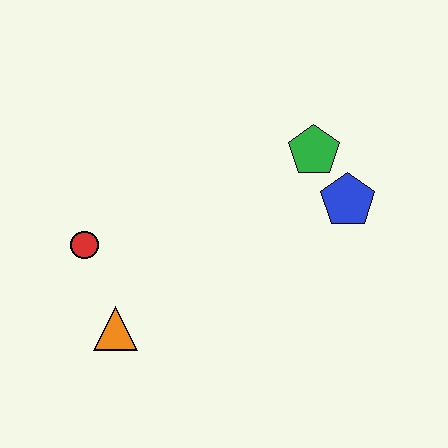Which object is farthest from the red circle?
The blue pentagon is farthest from the red circle.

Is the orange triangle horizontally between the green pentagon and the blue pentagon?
No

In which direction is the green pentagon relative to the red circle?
The green pentagon is to the right of the red circle.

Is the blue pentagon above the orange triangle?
Yes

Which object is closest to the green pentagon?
The blue pentagon is closest to the green pentagon.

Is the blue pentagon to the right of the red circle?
Yes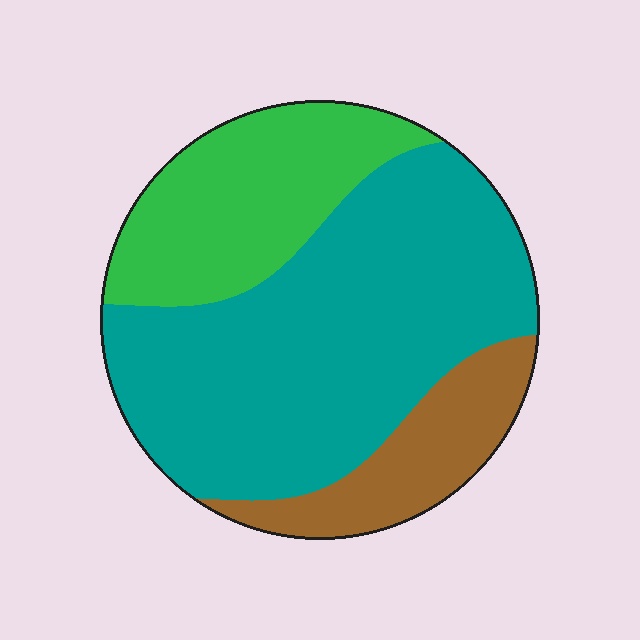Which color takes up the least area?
Brown, at roughly 15%.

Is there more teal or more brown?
Teal.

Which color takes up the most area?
Teal, at roughly 60%.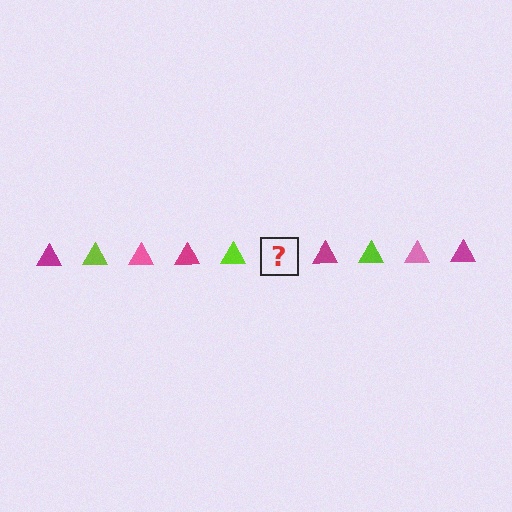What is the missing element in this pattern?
The missing element is a pink triangle.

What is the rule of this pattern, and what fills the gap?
The rule is that the pattern cycles through magenta, lime, pink triangles. The gap should be filled with a pink triangle.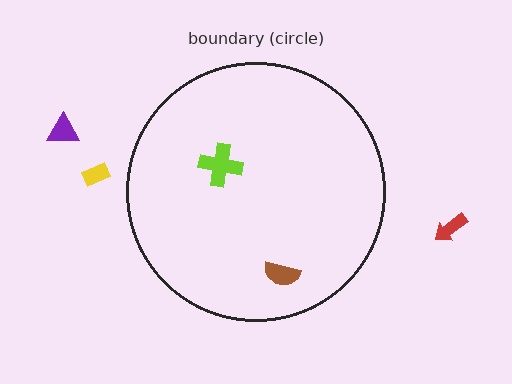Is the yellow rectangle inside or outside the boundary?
Outside.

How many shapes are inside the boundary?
2 inside, 3 outside.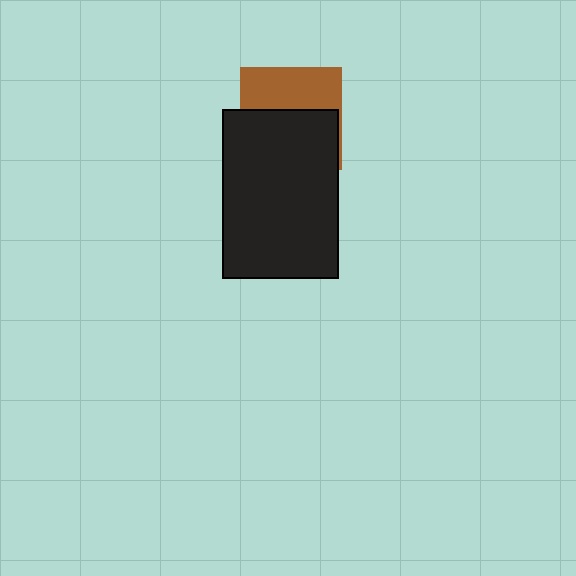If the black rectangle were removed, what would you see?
You would see the complete brown square.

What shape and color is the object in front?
The object in front is a black rectangle.